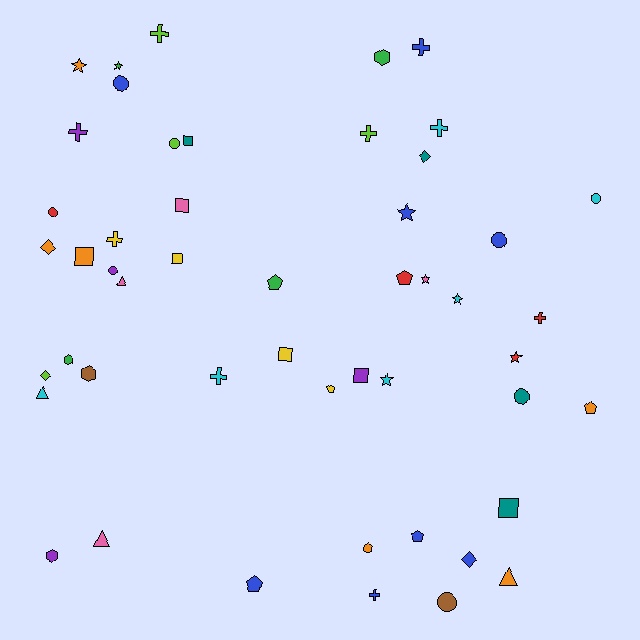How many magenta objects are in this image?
There are no magenta objects.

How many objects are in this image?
There are 50 objects.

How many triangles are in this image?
There are 4 triangles.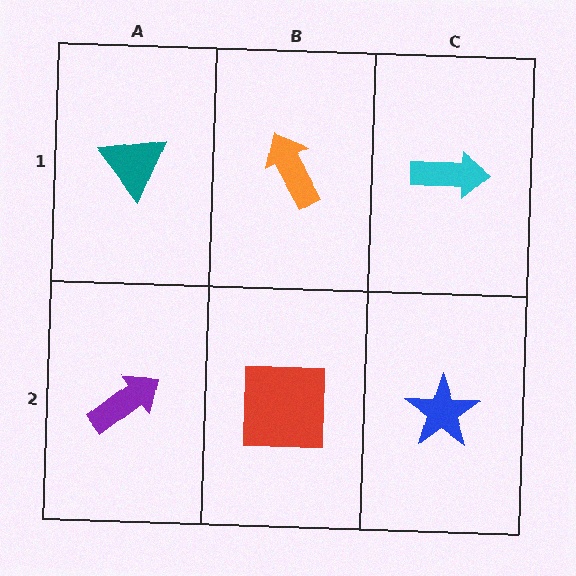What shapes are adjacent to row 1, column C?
A blue star (row 2, column C), an orange arrow (row 1, column B).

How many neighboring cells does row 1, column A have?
2.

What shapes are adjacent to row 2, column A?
A teal triangle (row 1, column A), a red square (row 2, column B).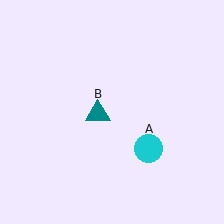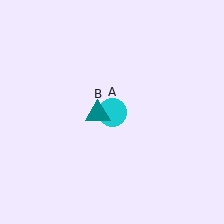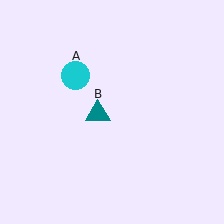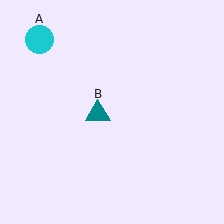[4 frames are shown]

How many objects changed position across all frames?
1 object changed position: cyan circle (object A).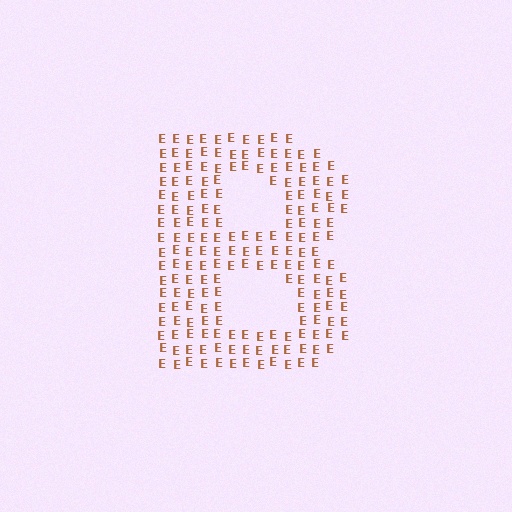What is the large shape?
The large shape is the letter B.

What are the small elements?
The small elements are letter E's.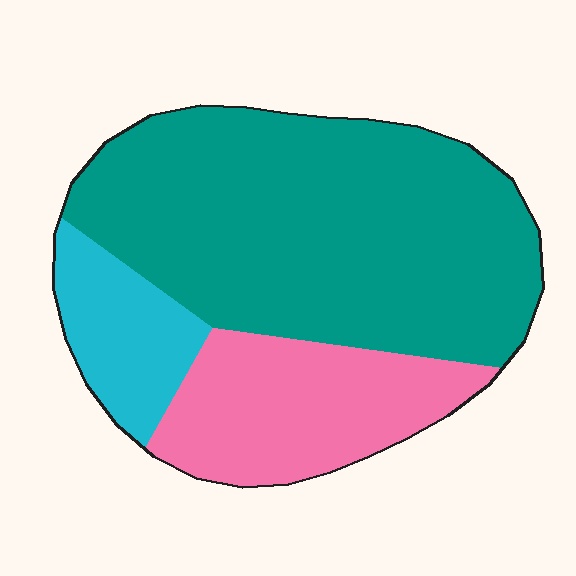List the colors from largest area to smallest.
From largest to smallest: teal, pink, cyan.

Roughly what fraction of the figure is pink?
Pink covers around 25% of the figure.